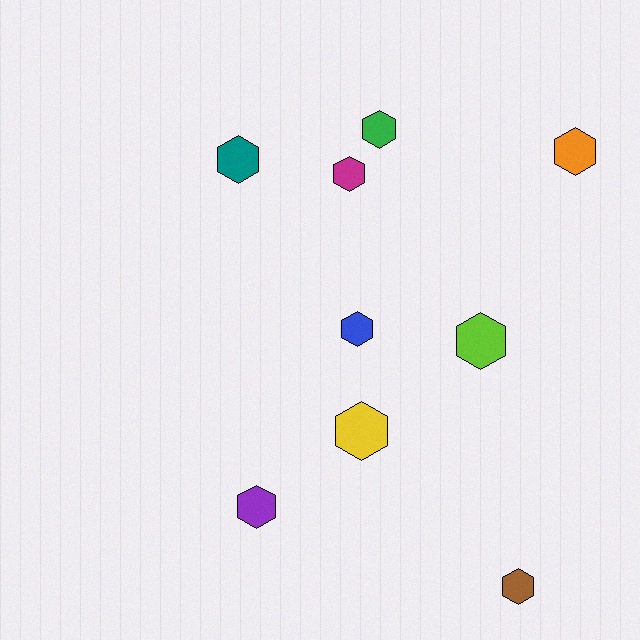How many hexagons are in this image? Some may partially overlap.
There are 9 hexagons.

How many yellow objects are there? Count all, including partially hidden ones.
There is 1 yellow object.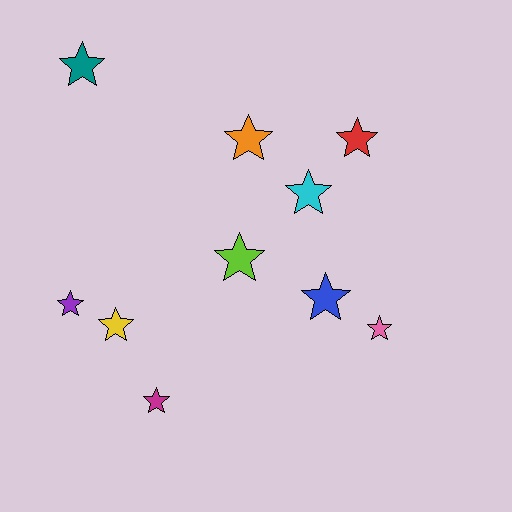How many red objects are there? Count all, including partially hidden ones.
There is 1 red object.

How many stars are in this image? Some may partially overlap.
There are 10 stars.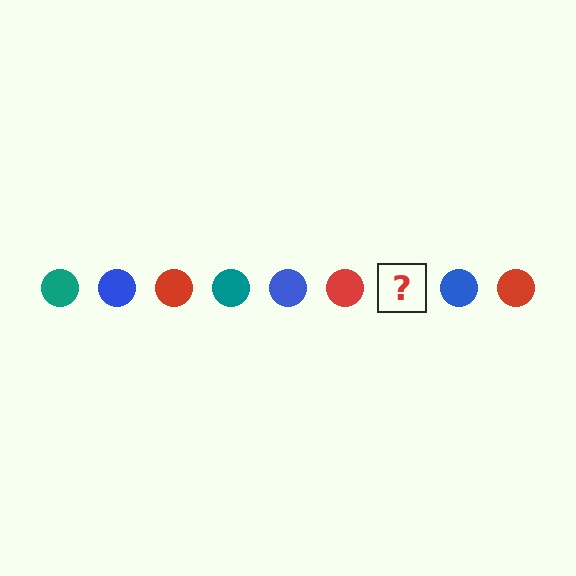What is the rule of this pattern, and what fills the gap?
The rule is that the pattern cycles through teal, blue, red circles. The gap should be filled with a teal circle.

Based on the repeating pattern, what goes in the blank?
The blank should be a teal circle.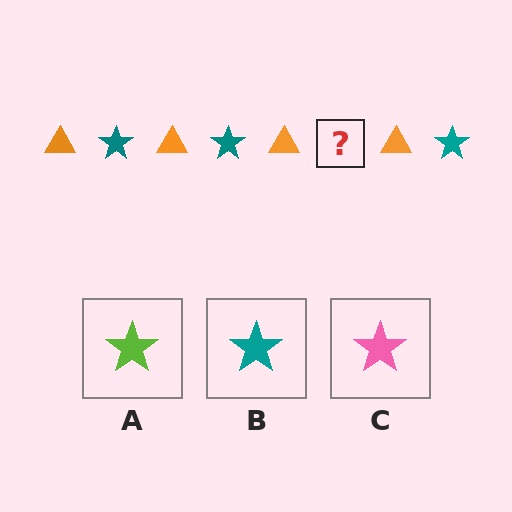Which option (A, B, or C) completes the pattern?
B.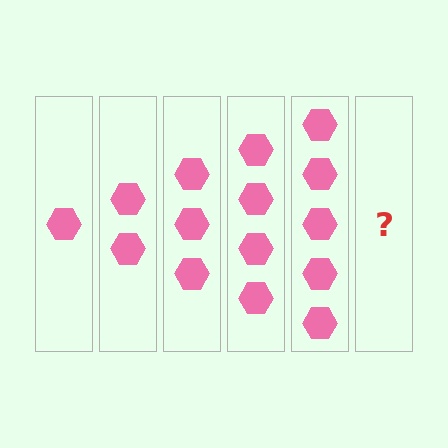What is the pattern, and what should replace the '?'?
The pattern is that each step adds one more hexagon. The '?' should be 6 hexagons.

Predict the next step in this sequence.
The next step is 6 hexagons.